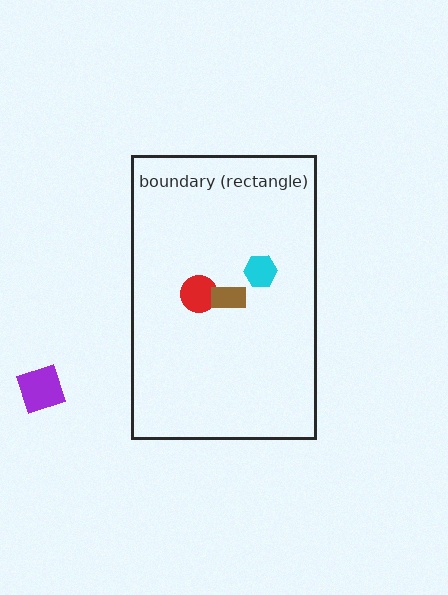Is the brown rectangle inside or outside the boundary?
Inside.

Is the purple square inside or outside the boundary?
Outside.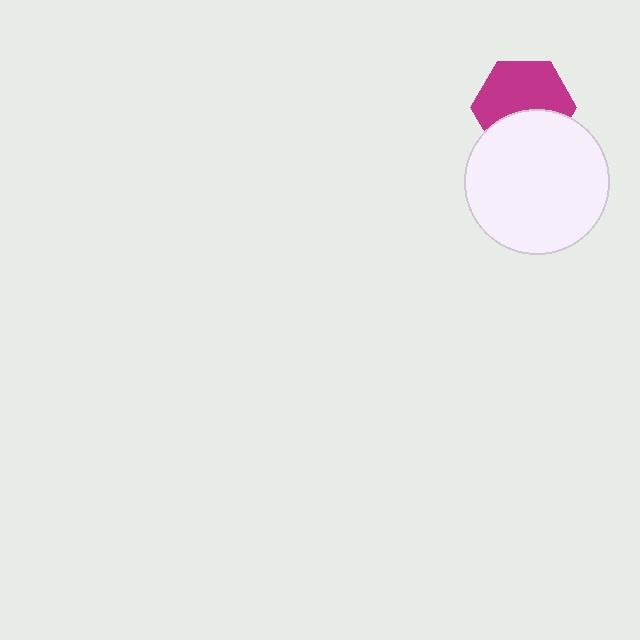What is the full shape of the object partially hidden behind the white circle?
The partially hidden object is a magenta hexagon.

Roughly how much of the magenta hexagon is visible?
About half of it is visible (roughly 61%).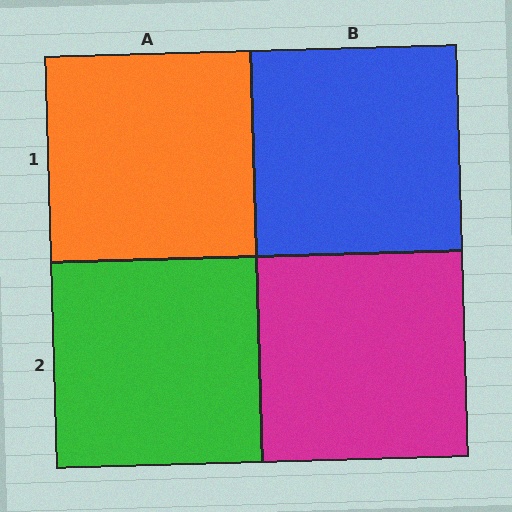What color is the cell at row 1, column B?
Blue.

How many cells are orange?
1 cell is orange.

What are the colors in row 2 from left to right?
Green, magenta.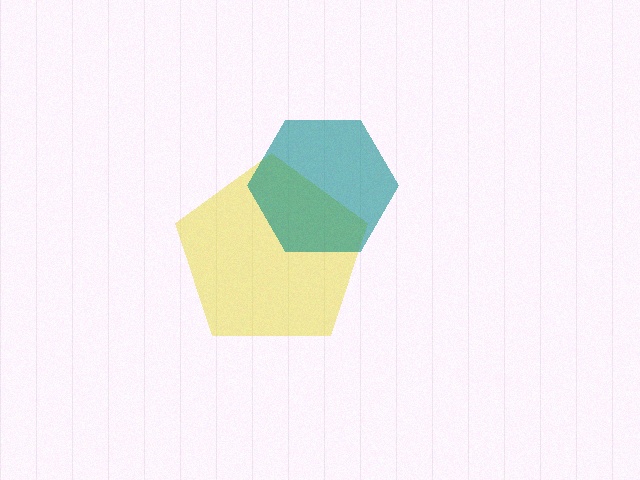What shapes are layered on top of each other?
The layered shapes are: a yellow pentagon, a teal hexagon.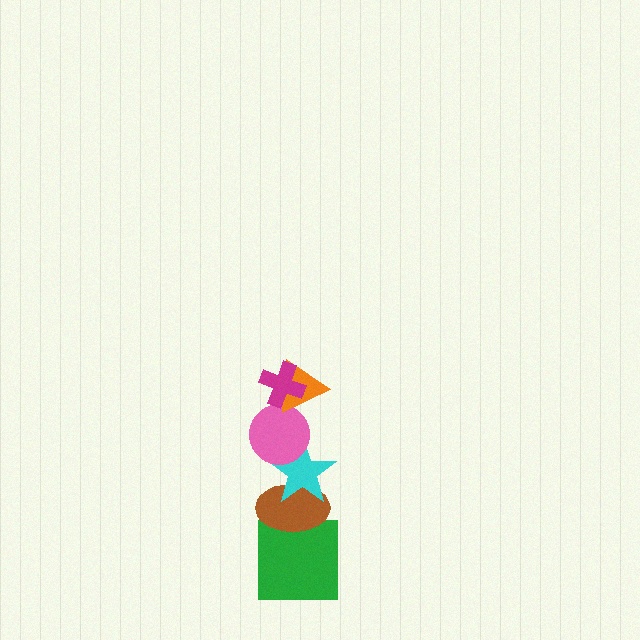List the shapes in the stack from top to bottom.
From top to bottom: the magenta cross, the orange triangle, the pink circle, the cyan star, the brown ellipse, the green square.